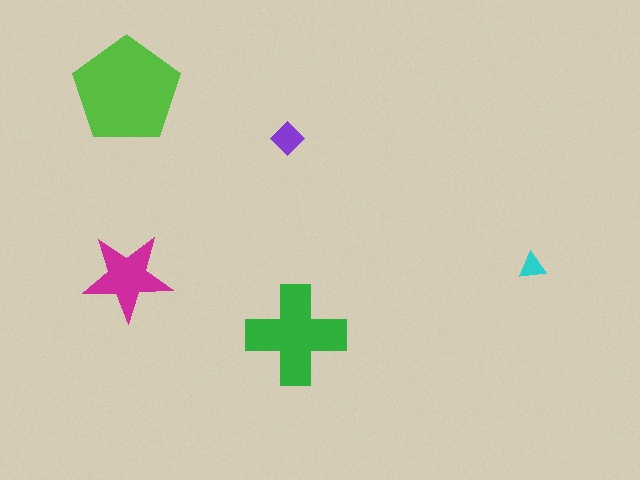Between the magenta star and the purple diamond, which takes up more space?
The magenta star.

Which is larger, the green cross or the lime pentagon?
The lime pentagon.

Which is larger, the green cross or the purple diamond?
The green cross.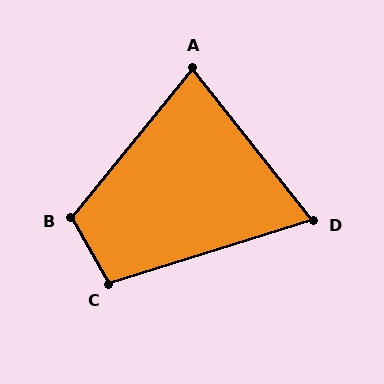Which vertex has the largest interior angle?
B, at approximately 111 degrees.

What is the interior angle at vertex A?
Approximately 77 degrees (acute).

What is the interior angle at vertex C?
Approximately 103 degrees (obtuse).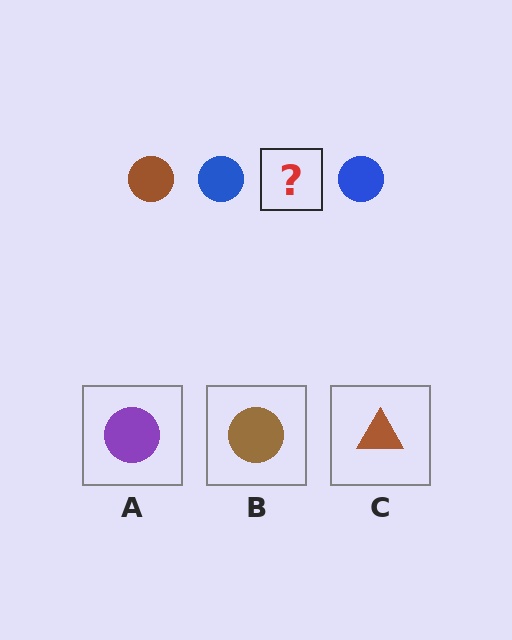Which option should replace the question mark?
Option B.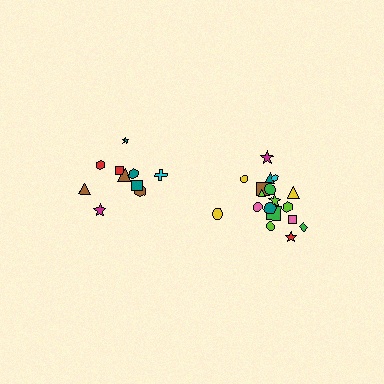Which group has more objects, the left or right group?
The right group.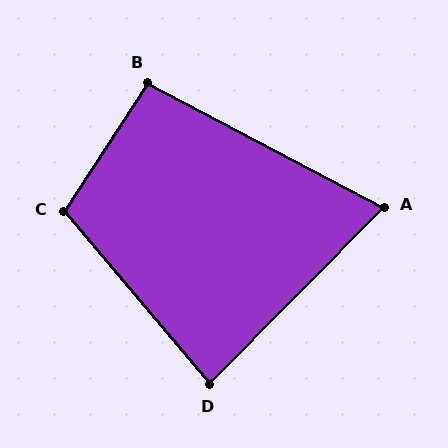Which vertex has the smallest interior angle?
A, at approximately 73 degrees.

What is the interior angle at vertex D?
Approximately 85 degrees (acute).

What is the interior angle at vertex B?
Approximately 95 degrees (obtuse).